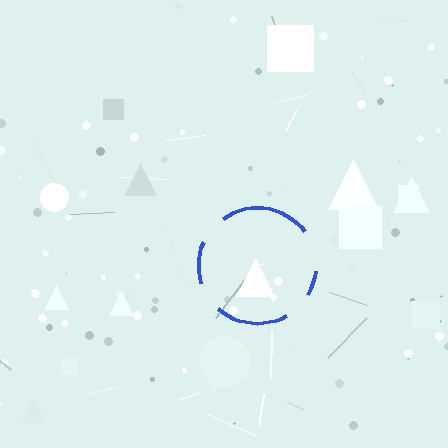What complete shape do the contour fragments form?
The contour fragments form a circle.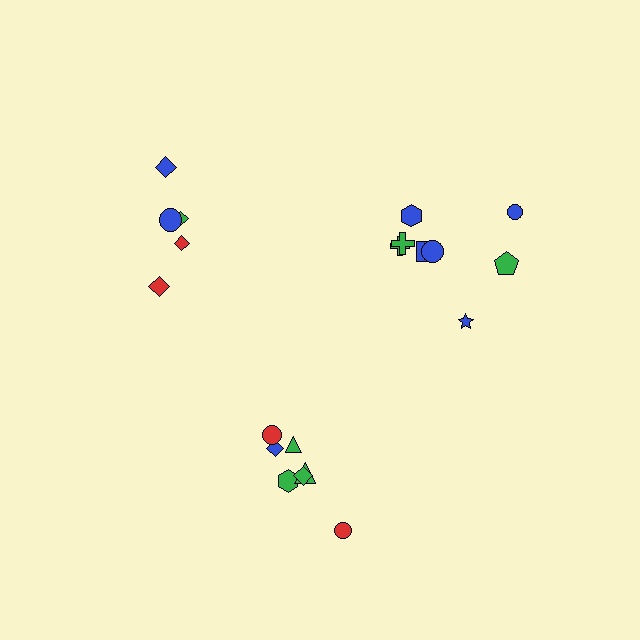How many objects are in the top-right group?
There are 8 objects.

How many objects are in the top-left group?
There are 6 objects.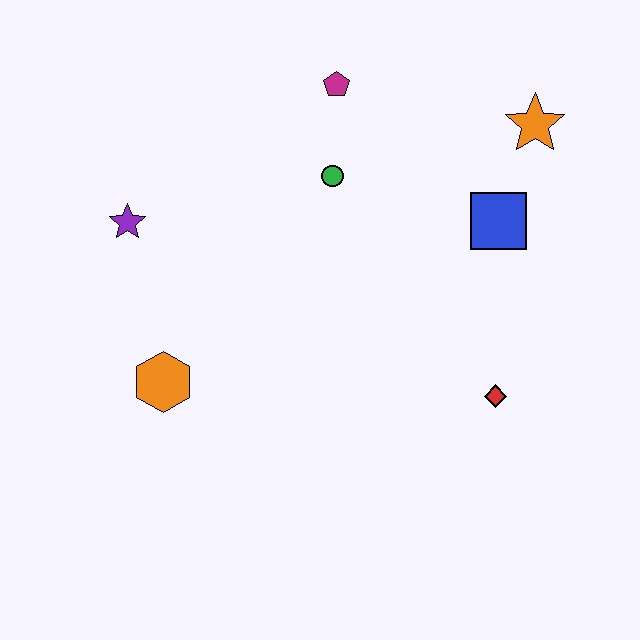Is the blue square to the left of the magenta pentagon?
No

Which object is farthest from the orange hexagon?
The orange star is farthest from the orange hexagon.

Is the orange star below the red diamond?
No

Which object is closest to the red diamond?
The blue square is closest to the red diamond.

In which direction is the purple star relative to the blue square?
The purple star is to the left of the blue square.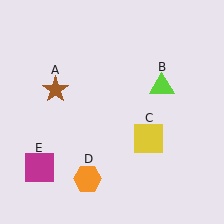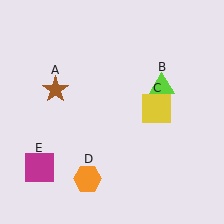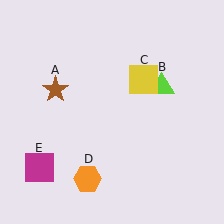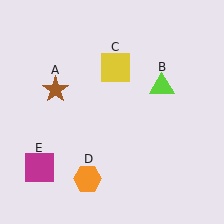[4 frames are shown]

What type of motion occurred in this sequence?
The yellow square (object C) rotated counterclockwise around the center of the scene.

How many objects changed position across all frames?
1 object changed position: yellow square (object C).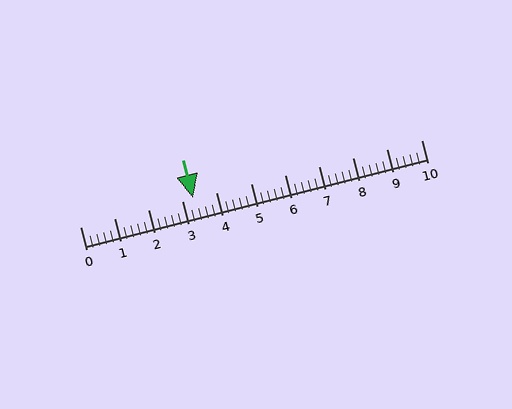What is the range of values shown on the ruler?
The ruler shows values from 0 to 10.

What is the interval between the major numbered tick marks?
The major tick marks are spaced 1 units apart.